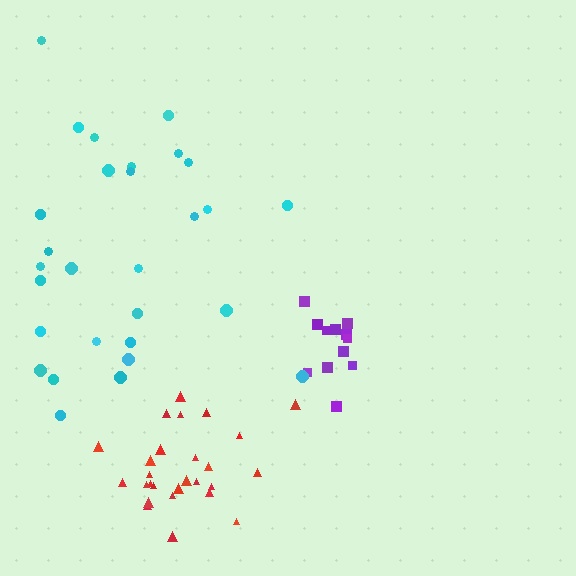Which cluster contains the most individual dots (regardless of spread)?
Cyan (29).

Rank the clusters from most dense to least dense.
red, purple, cyan.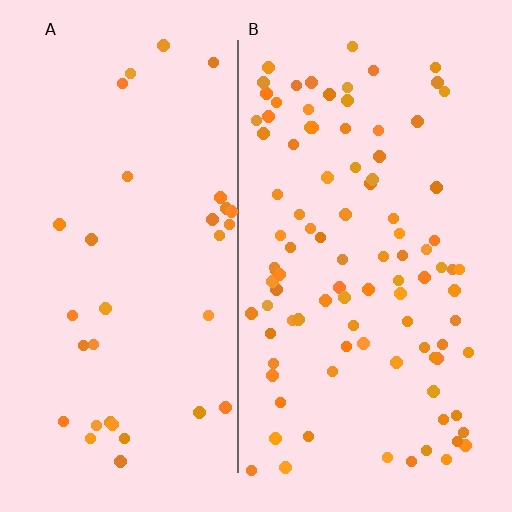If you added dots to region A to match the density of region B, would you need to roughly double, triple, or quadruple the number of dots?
Approximately triple.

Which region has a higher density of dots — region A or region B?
B (the right).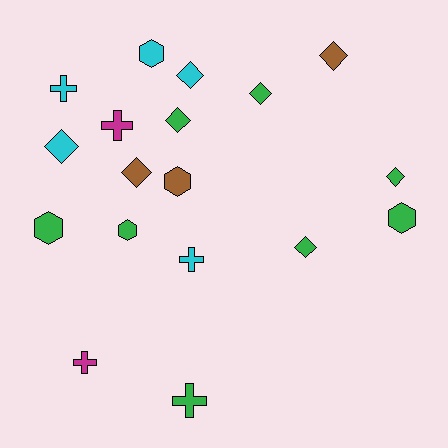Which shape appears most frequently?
Diamond, with 8 objects.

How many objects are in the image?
There are 18 objects.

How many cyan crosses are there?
There are 2 cyan crosses.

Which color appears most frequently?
Green, with 8 objects.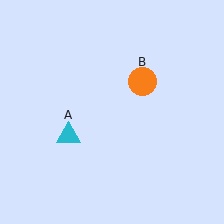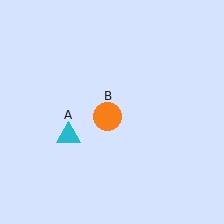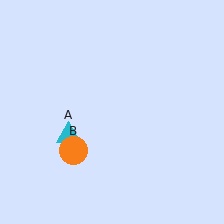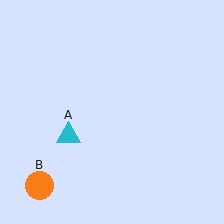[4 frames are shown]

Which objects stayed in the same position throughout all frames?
Cyan triangle (object A) remained stationary.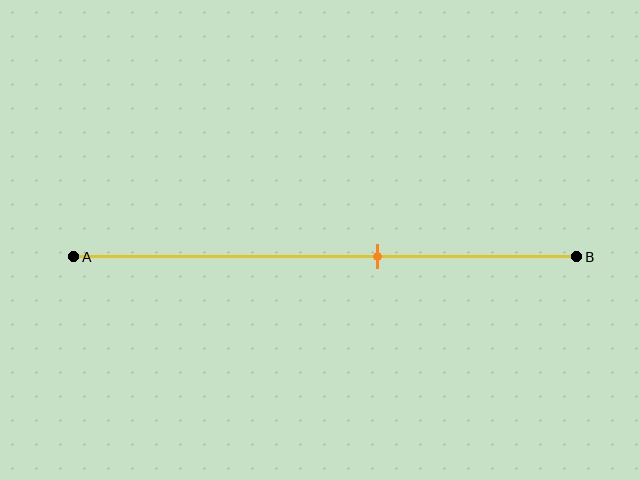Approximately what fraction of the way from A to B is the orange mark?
The orange mark is approximately 60% of the way from A to B.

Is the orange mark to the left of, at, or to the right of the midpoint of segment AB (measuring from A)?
The orange mark is to the right of the midpoint of segment AB.